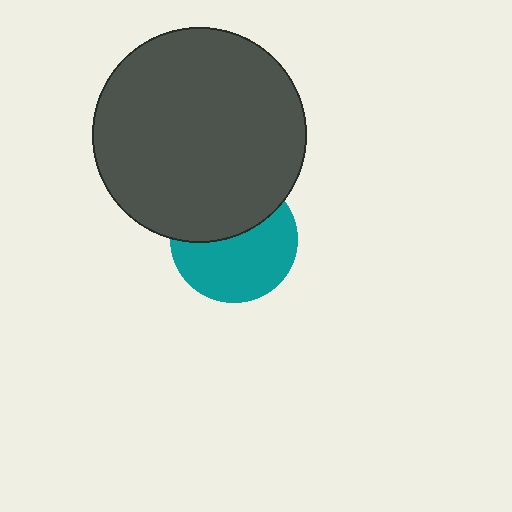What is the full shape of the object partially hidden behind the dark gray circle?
The partially hidden object is a teal circle.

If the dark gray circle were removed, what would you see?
You would see the complete teal circle.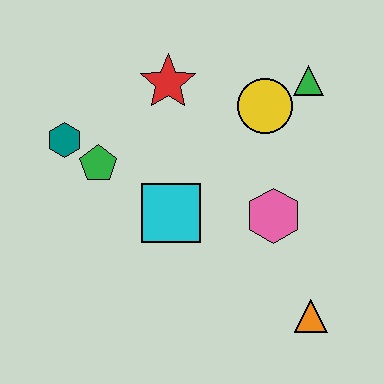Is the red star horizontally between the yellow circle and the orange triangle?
No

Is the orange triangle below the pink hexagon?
Yes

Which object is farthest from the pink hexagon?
The teal hexagon is farthest from the pink hexagon.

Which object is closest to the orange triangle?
The pink hexagon is closest to the orange triangle.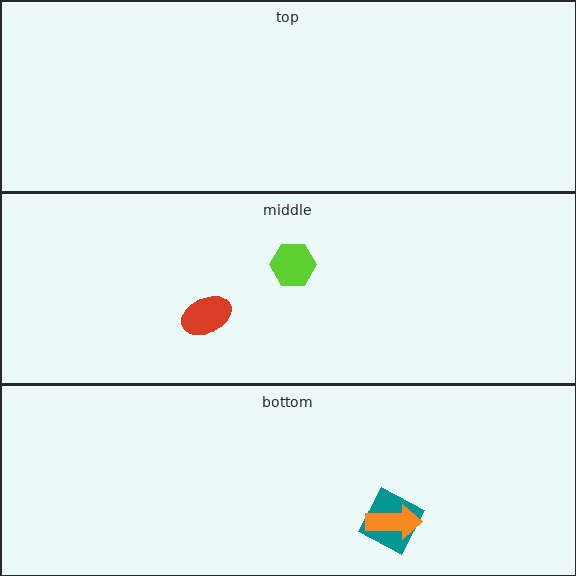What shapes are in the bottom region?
The teal square, the orange arrow.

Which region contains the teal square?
The bottom region.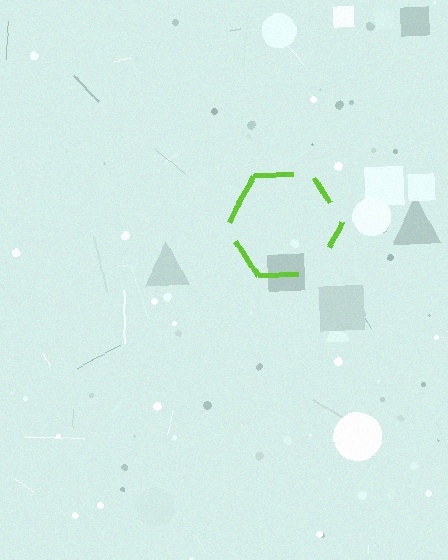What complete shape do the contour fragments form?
The contour fragments form a hexagon.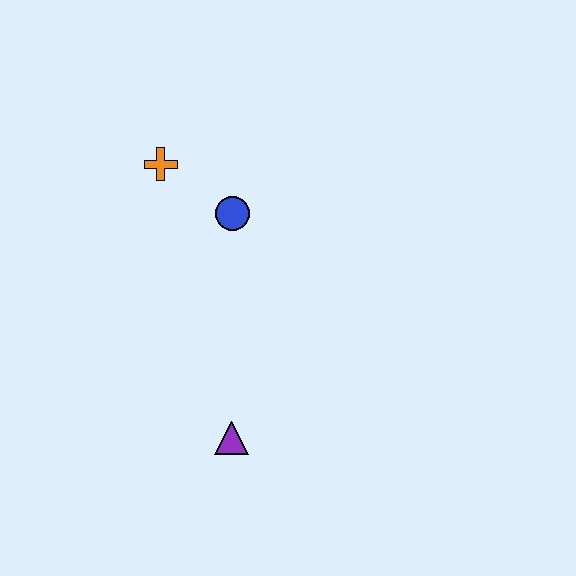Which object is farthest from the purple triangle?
The orange cross is farthest from the purple triangle.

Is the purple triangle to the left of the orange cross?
No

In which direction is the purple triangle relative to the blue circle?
The purple triangle is below the blue circle.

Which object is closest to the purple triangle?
The blue circle is closest to the purple triangle.